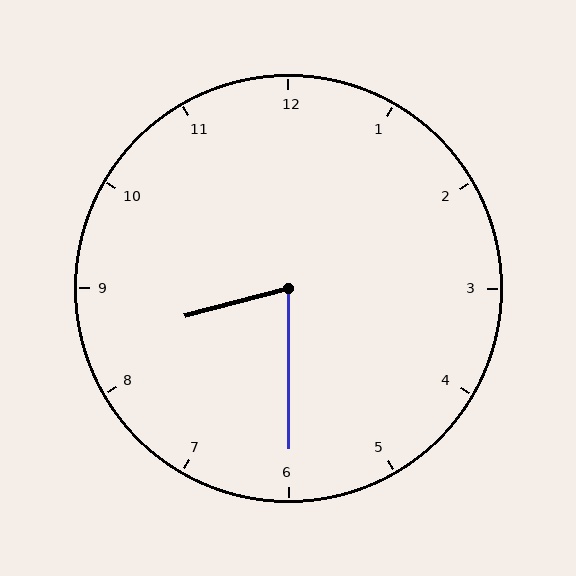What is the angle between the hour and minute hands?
Approximately 75 degrees.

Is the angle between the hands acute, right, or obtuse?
It is acute.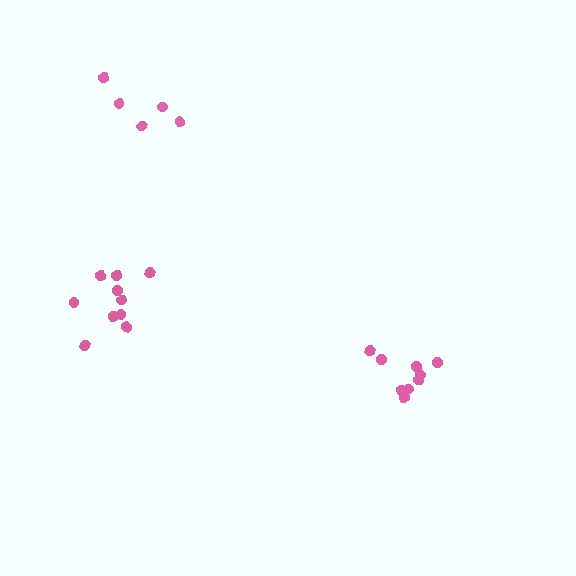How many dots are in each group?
Group 1: 10 dots, Group 2: 5 dots, Group 3: 10 dots (25 total).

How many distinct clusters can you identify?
There are 3 distinct clusters.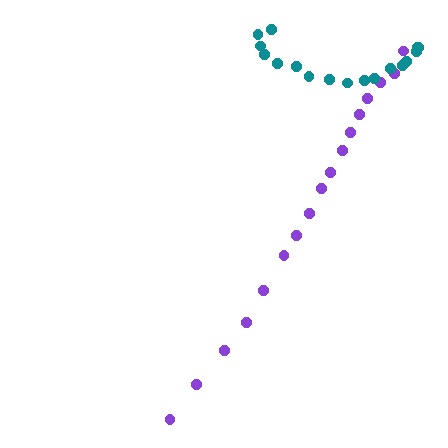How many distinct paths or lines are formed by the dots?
There are 2 distinct paths.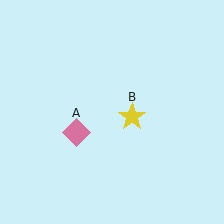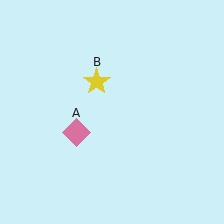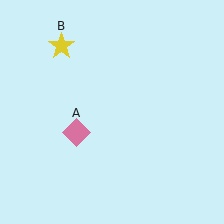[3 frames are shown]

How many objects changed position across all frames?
1 object changed position: yellow star (object B).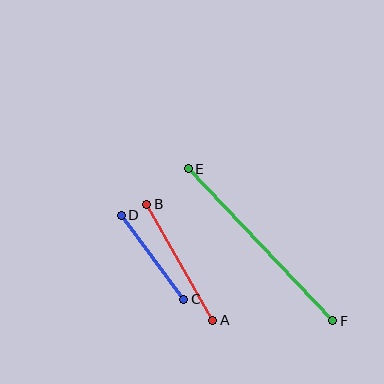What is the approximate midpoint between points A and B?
The midpoint is at approximately (180, 262) pixels.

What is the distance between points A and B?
The distance is approximately 133 pixels.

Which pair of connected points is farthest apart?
Points E and F are farthest apart.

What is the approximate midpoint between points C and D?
The midpoint is at approximately (152, 257) pixels.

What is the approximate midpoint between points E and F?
The midpoint is at approximately (261, 245) pixels.